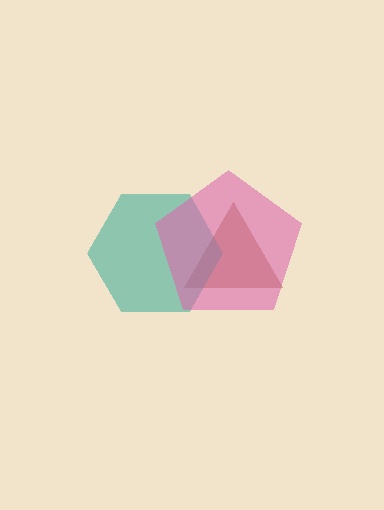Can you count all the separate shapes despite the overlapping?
Yes, there are 3 separate shapes.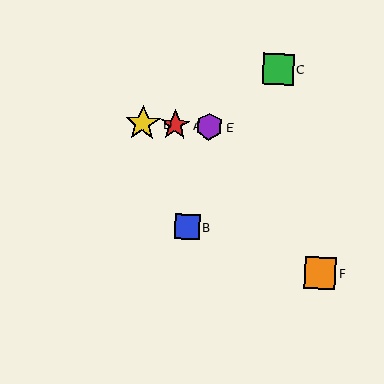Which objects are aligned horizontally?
Objects A, D, E are aligned horizontally.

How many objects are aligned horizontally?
3 objects (A, D, E) are aligned horizontally.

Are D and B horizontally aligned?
No, D is at y≈123 and B is at y≈227.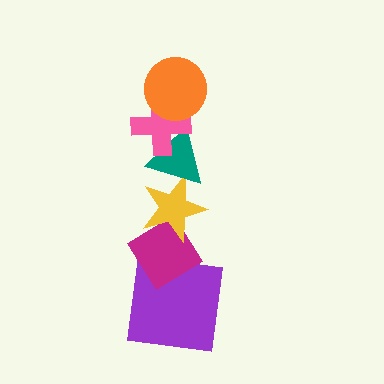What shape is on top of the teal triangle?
The pink cross is on top of the teal triangle.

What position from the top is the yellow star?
The yellow star is 4th from the top.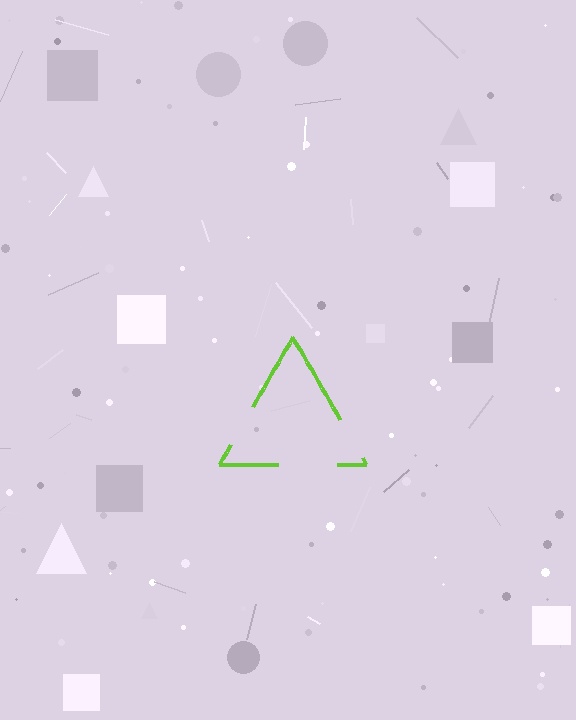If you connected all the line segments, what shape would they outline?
They would outline a triangle.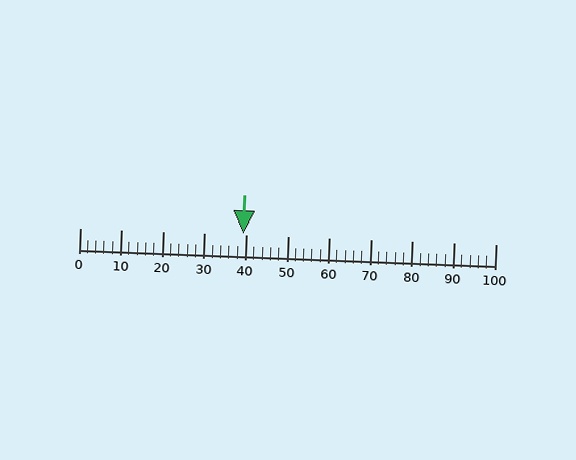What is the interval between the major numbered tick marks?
The major tick marks are spaced 10 units apart.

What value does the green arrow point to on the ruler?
The green arrow points to approximately 39.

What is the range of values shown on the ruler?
The ruler shows values from 0 to 100.